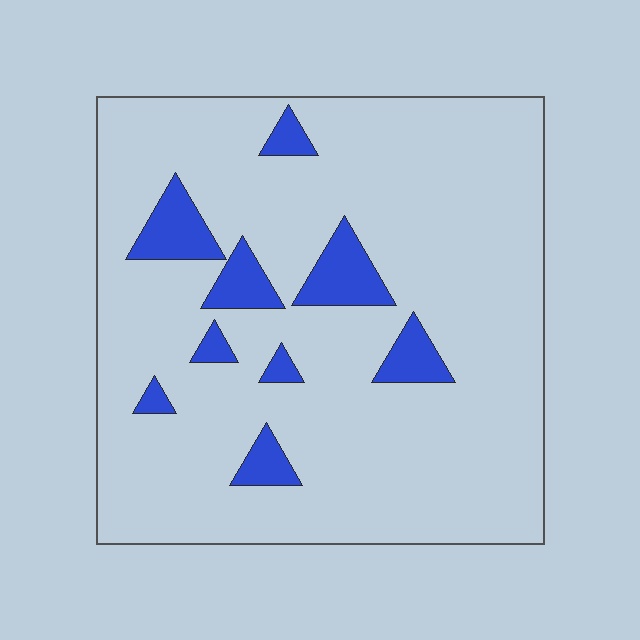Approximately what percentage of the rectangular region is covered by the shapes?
Approximately 10%.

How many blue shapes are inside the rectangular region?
9.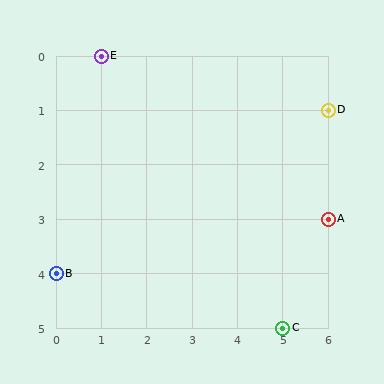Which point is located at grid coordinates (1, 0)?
Point E is at (1, 0).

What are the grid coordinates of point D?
Point D is at grid coordinates (6, 1).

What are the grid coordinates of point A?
Point A is at grid coordinates (6, 3).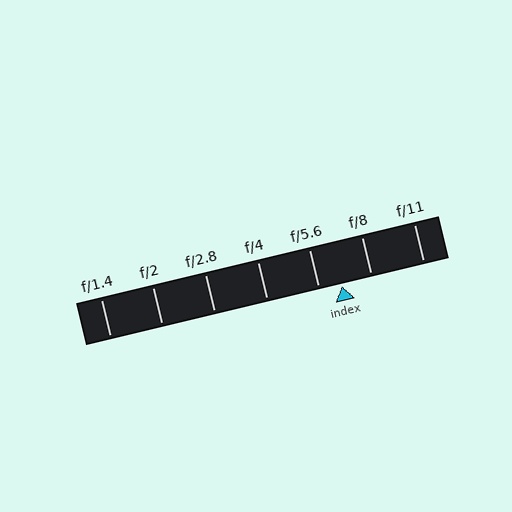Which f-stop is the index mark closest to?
The index mark is closest to f/5.6.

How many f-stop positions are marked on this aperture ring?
There are 7 f-stop positions marked.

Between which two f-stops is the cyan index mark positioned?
The index mark is between f/5.6 and f/8.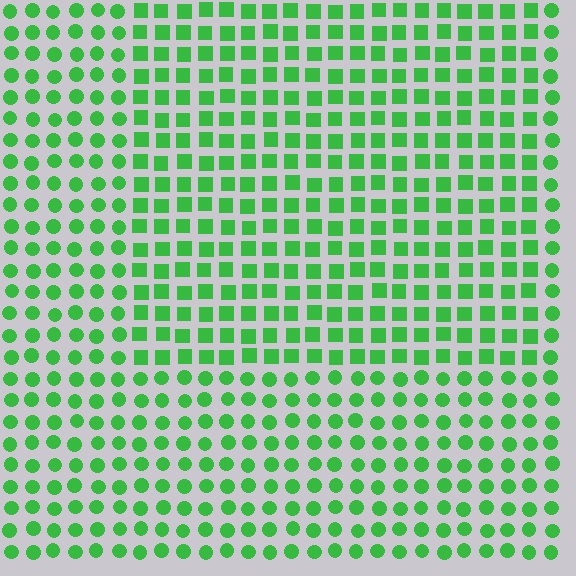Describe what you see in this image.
The image is filled with small green elements arranged in a uniform grid. A rectangle-shaped region contains squares, while the surrounding area contains circles. The boundary is defined purely by the change in element shape.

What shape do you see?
I see a rectangle.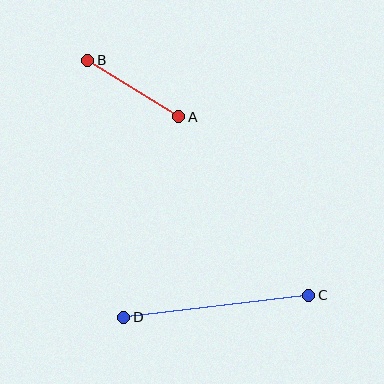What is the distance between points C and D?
The distance is approximately 186 pixels.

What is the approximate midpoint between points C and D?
The midpoint is at approximately (216, 306) pixels.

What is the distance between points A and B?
The distance is approximately 107 pixels.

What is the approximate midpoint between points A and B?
The midpoint is at approximately (133, 88) pixels.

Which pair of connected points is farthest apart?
Points C and D are farthest apart.